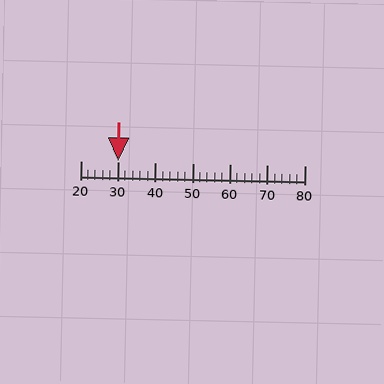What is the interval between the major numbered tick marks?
The major tick marks are spaced 10 units apart.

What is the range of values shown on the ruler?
The ruler shows values from 20 to 80.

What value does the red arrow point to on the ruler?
The red arrow points to approximately 30.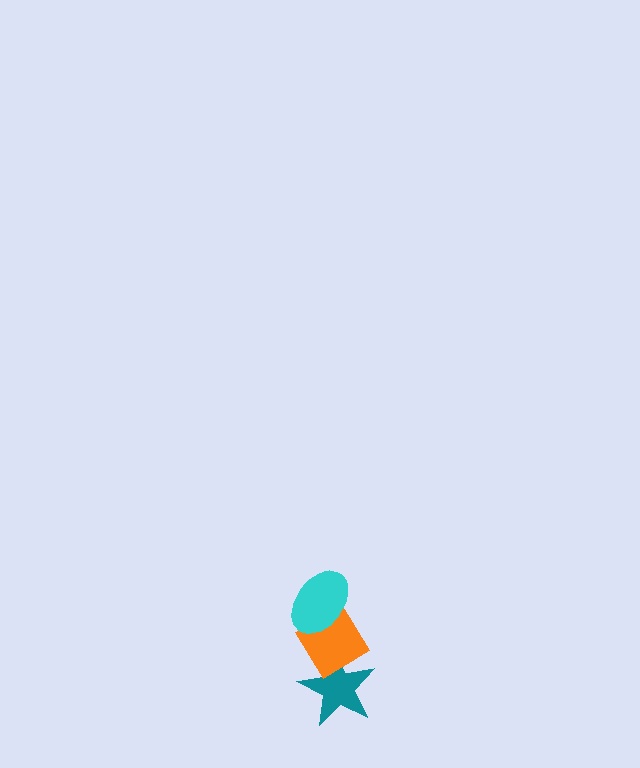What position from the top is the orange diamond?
The orange diamond is 2nd from the top.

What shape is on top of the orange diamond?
The cyan ellipse is on top of the orange diamond.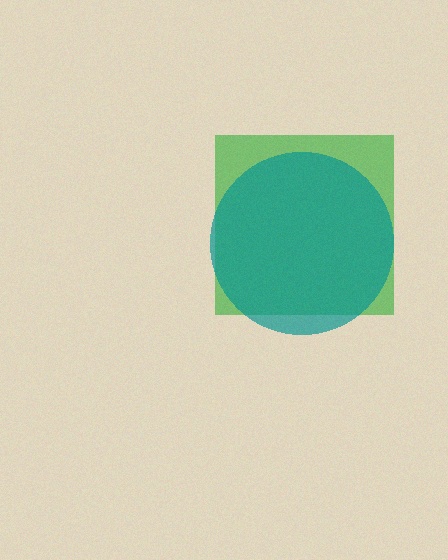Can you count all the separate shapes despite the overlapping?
Yes, there are 2 separate shapes.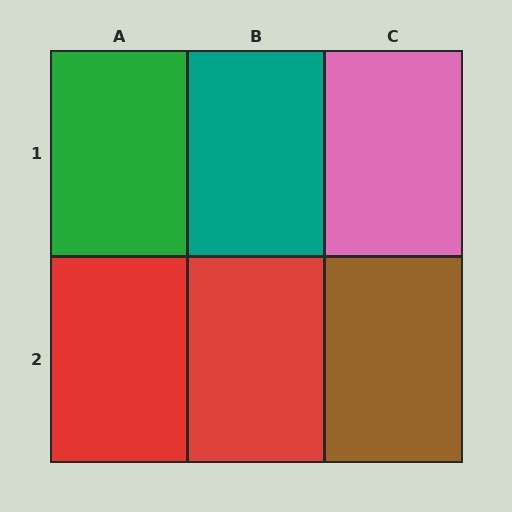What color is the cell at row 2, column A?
Red.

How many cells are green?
1 cell is green.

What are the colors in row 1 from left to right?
Green, teal, pink.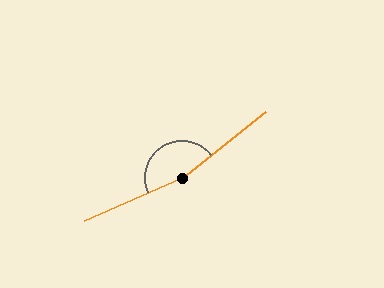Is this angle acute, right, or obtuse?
It is obtuse.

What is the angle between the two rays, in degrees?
Approximately 166 degrees.